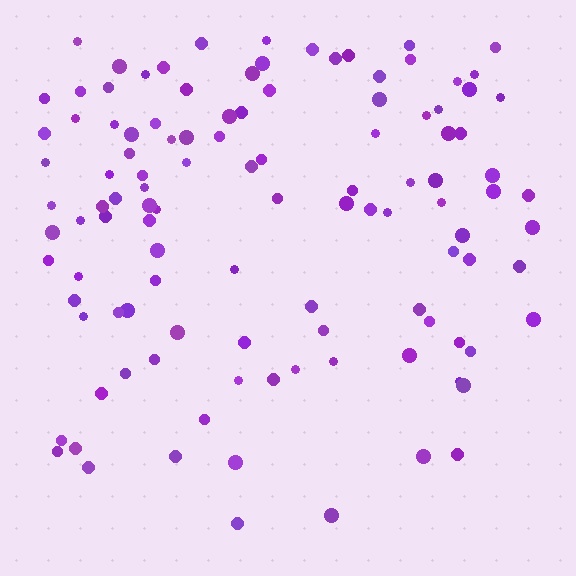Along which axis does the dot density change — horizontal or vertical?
Vertical.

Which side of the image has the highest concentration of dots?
The top.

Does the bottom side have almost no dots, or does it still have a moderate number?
Still a moderate number, just noticeably fewer than the top.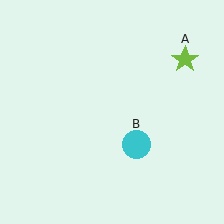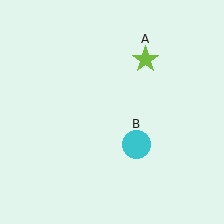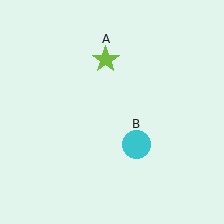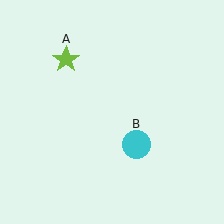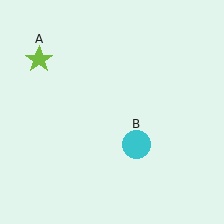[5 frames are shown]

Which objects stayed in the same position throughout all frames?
Cyan circle (object B) remained stationary.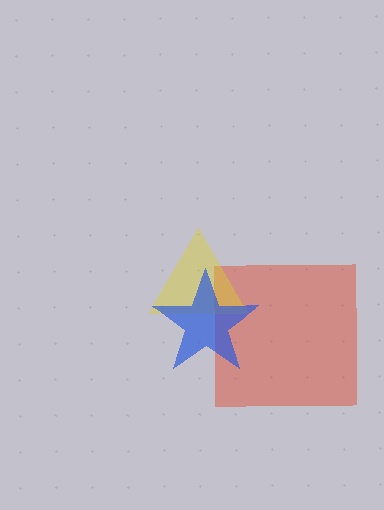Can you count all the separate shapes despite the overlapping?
Yes, there are 3 separate shapes.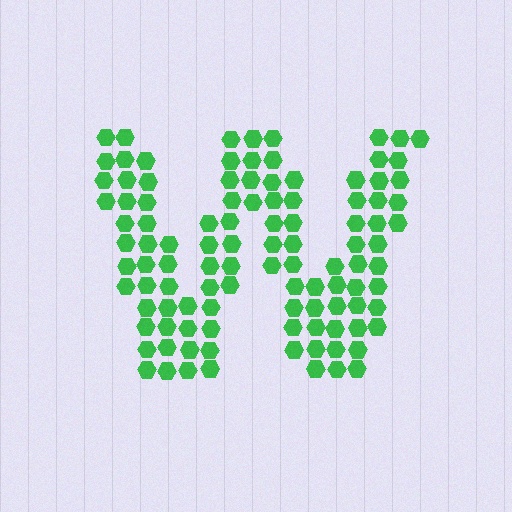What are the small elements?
The small elements are hexagons.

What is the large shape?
The large shape is the letter W.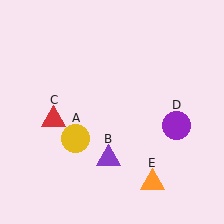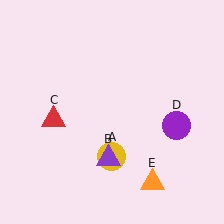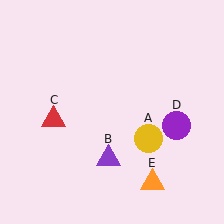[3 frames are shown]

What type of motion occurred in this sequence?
The yellow circle (object A) rotated counterclockwise around the center of the scene.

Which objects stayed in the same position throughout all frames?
Purple triangle (object B) and red triangle (object C) and purple circle (object D) and orange triangle (object E) remained stationary.